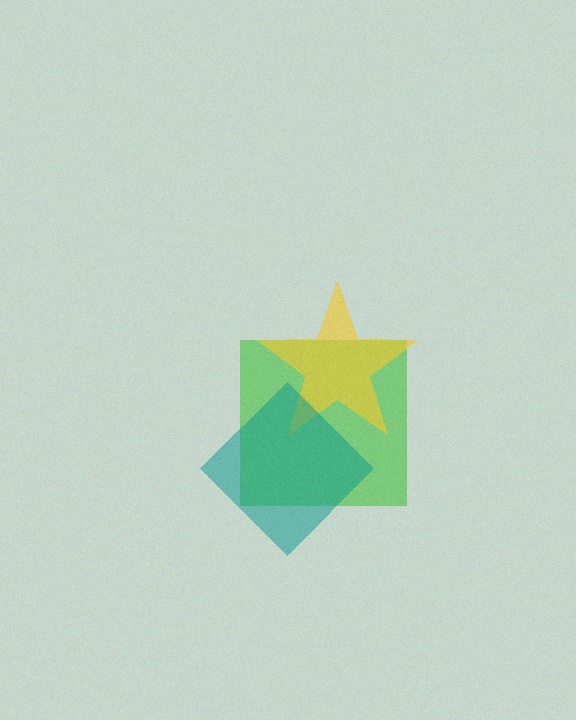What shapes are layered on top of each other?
The layered shapes are: a green square, a yellow star, a teal diamond.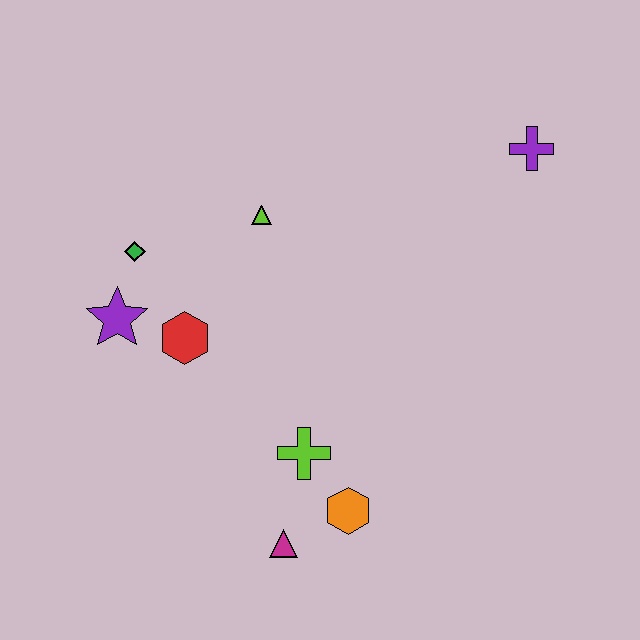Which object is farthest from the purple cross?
The magenta triangle is farthest from the purple cross.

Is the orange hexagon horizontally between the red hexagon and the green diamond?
No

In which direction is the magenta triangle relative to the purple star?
The magenta triangle is below the purple star.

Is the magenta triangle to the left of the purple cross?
Yes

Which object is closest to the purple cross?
The lime triangle is closest to the purple cross.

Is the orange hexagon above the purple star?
No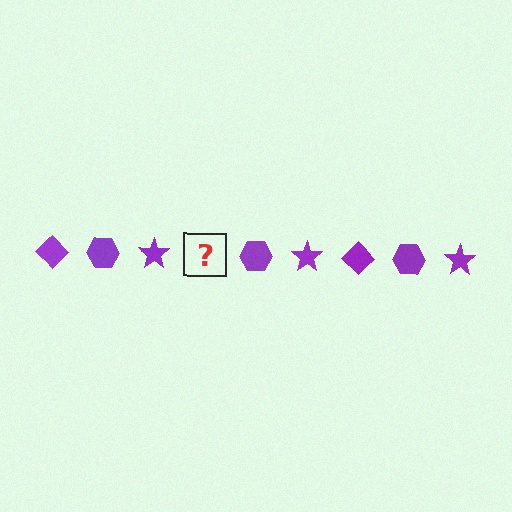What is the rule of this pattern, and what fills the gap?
The rule is that the pattern cycles through diamond, hexagon, star shapes in purple. The gap should be filled with a purple diamond.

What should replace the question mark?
The question mark should be replaced with a purple diamond.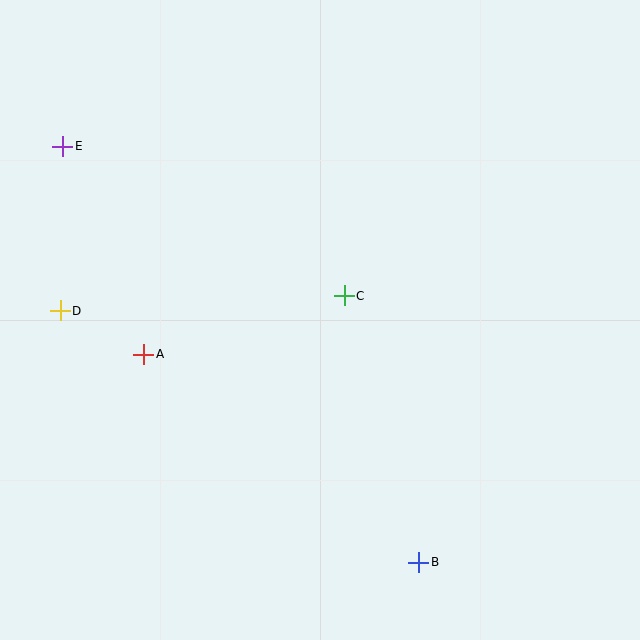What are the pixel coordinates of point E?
Point E is at (63, 146).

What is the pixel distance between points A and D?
The distance between A and D is 94 pixels.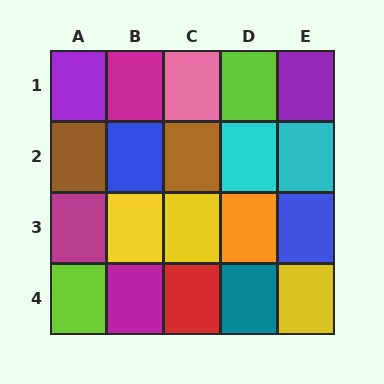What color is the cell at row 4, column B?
Magenta.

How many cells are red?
1 cell is red.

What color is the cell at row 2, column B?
Blue.